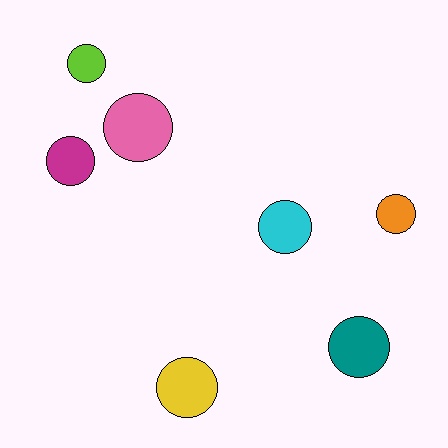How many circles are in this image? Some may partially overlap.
There are 7 circles.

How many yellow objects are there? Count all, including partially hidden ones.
There is 1 yellow object.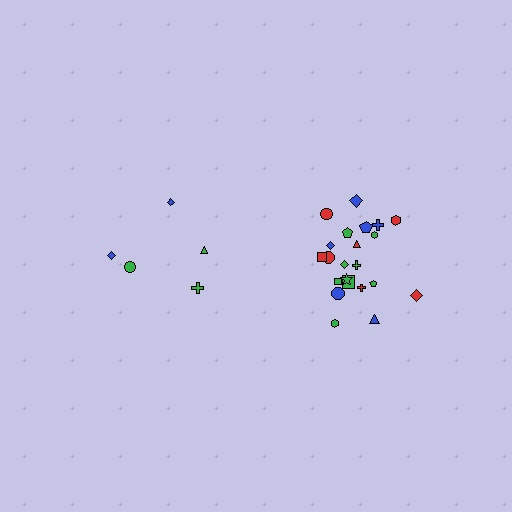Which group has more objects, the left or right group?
The right group.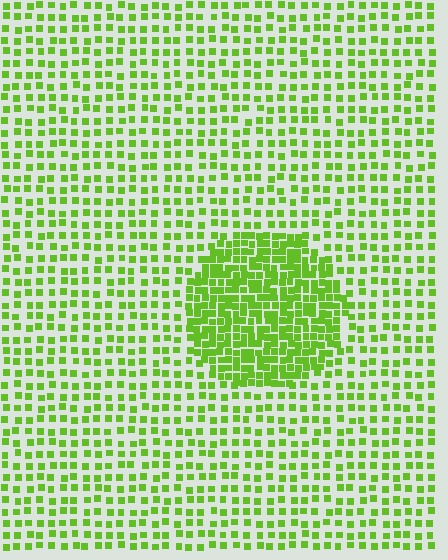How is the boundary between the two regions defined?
The boundary is defined by a change in element density (approximately 2.2x ratio). All elements are the same color, size, and shape.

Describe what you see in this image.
The image contains small lime elements arranged at two different densities. A circle-shaped region is visible where the elements are more densely packed than the surrounding area.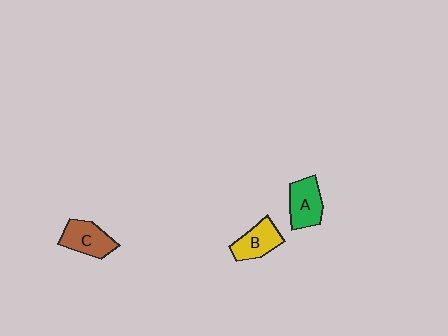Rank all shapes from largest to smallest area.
From largest to smallest: C (brown), A (green), B (yellow).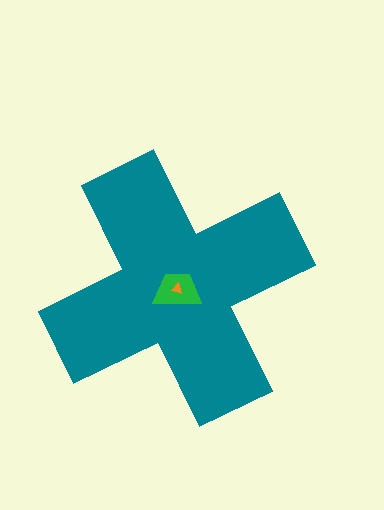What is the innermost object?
The orange triangle.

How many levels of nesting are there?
3.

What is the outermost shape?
The teal cross.